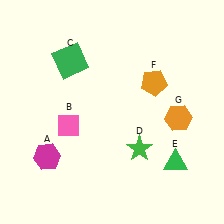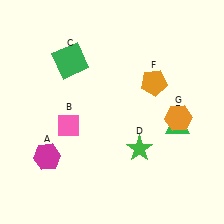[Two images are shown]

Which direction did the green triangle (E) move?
The green triangle (E) moved up.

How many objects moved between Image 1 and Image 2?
1 object moved between the two images.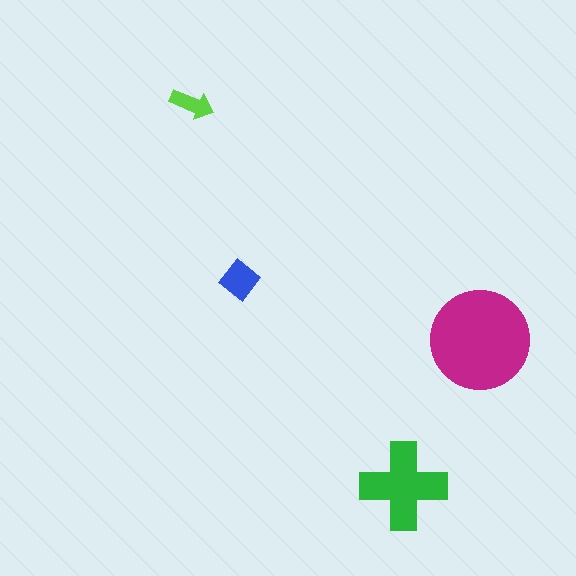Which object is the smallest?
The lime arrow.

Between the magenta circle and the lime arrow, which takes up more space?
The magenta circle.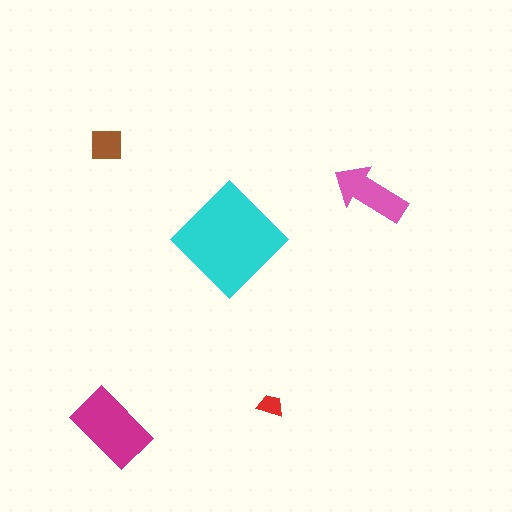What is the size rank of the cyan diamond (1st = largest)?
1st.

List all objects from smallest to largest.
The red trapezoid, the brown square, the pink arrow, the magenta rectangle, the cyan diamond.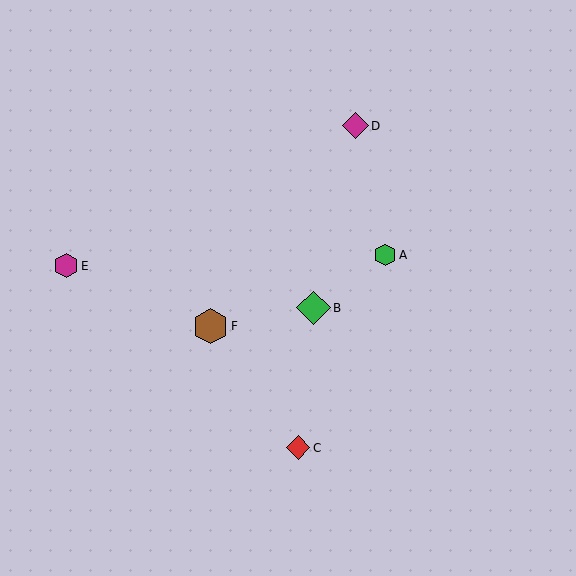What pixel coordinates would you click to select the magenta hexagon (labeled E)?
Click at (66, 266) to select the magenta hexagon E.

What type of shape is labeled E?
Shape E is a magenta hexagon.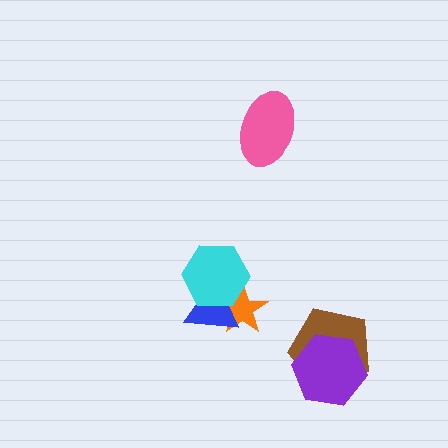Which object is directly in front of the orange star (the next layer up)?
The blue triangle is directly in front of the orange star.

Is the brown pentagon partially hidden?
Yes, it is partially covered by another shape.